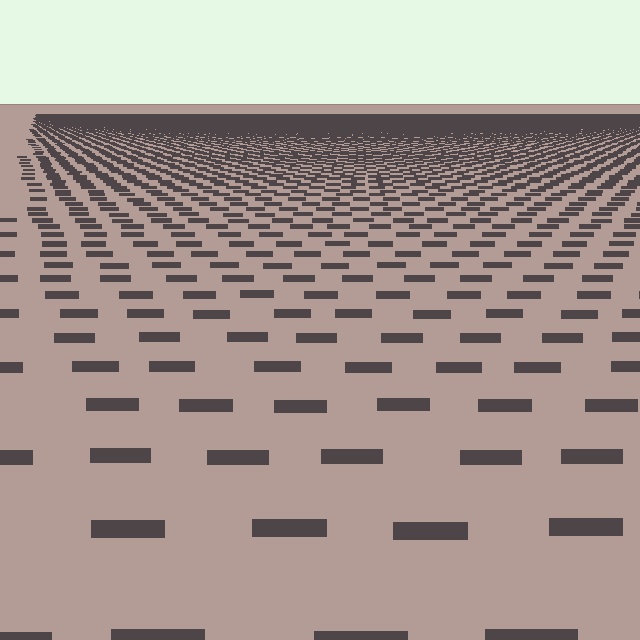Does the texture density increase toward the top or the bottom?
Density increases toward the top.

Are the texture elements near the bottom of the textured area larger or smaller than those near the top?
Larger. Near the bottom, elements are closer to the viewer and appear at a bigger on-screen size.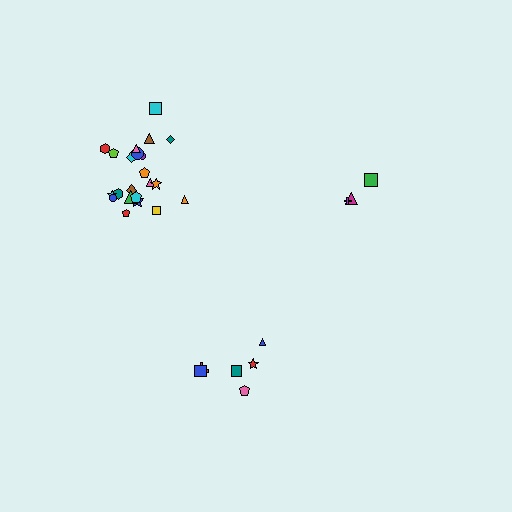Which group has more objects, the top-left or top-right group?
The top-left group.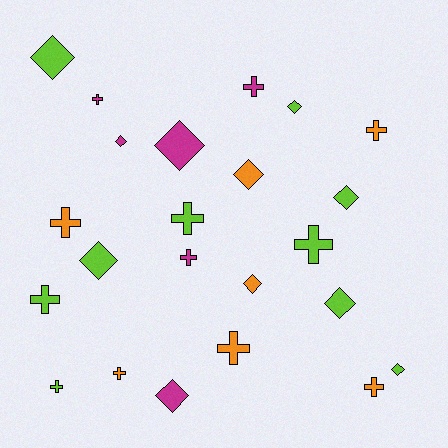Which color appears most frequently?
Lime, with 10 objects.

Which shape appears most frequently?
Cross, with 12 objects.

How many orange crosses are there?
There are 5 orange crosses.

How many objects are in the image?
There are 23 objects.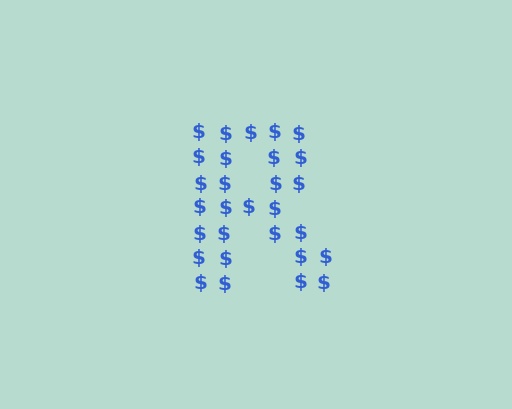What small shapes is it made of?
It is made of small dollar signs.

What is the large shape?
The large shape is the letter R.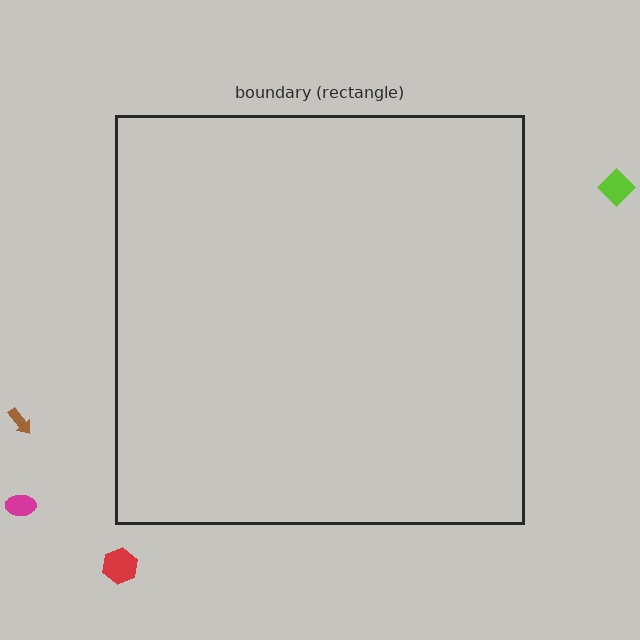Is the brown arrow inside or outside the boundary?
Outside.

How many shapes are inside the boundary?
0 inside, 4 outside.